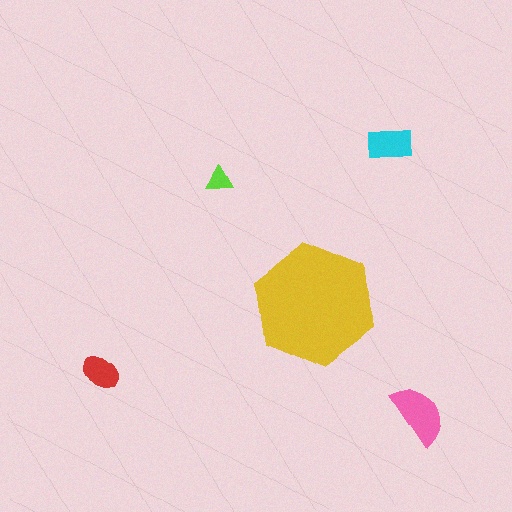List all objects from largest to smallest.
The yellow hexagon, the pink semicircle, the cyan rectangle, the red ellipse, the lime triangle.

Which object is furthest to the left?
The red ellipse is leftmost.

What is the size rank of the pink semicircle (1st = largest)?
2nd.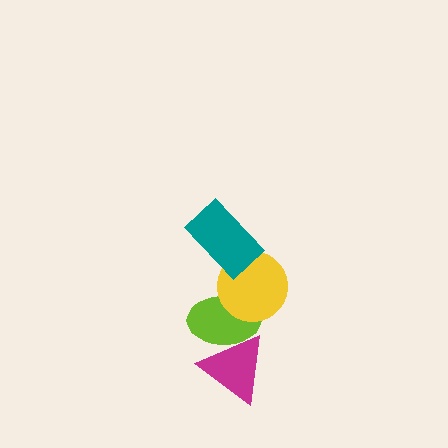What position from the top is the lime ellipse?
The lime ellipse is 3rd from the top.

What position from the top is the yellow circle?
The yellow circle is 2nd from the top.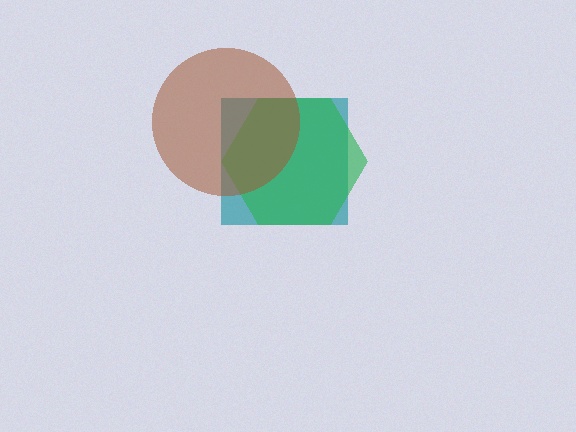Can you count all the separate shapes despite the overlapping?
Yes, there are 3 separate shapes.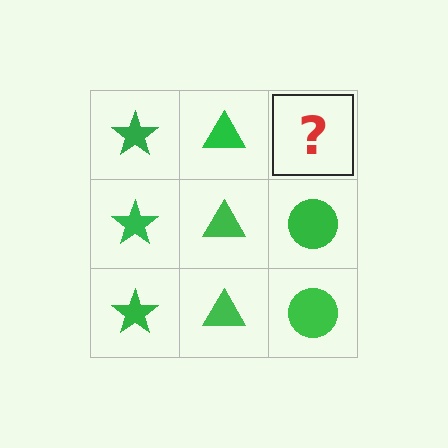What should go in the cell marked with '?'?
The missing cell should contain a green circle.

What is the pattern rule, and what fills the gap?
The rule is that each column has a consistent shape. The gap should be filled with a green circle.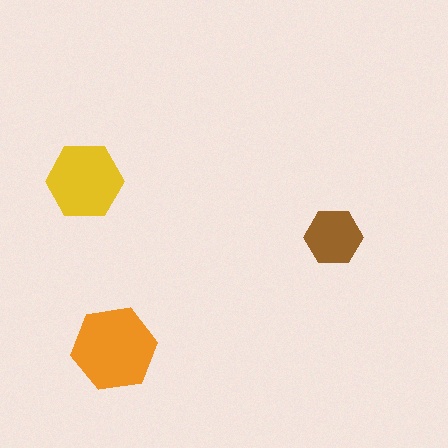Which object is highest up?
The yellow hexagon is topmost.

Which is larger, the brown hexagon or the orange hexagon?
The orange one.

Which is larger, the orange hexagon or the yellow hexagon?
The orange one.